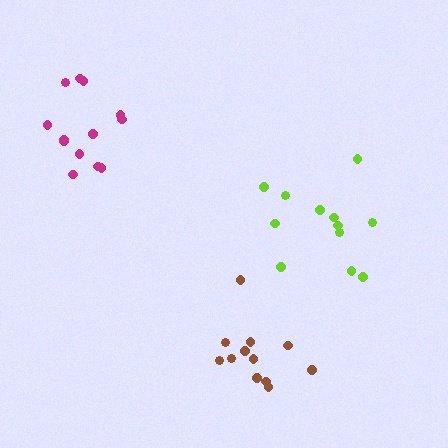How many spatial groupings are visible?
There are 3 spatial groupings.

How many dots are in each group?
Group 1: 12 dots, Group 2: 13 dots, Group 3: 12 dots (37 total).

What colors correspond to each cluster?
The clusters are colored: lime, magenta, brown.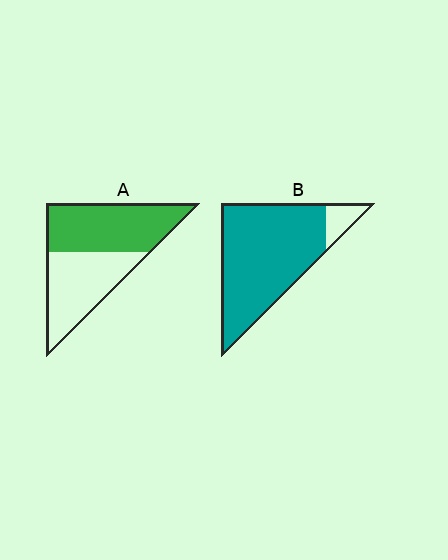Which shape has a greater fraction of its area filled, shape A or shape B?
Shape B.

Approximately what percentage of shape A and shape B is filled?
A is approximately 55% and B is approximately 90%.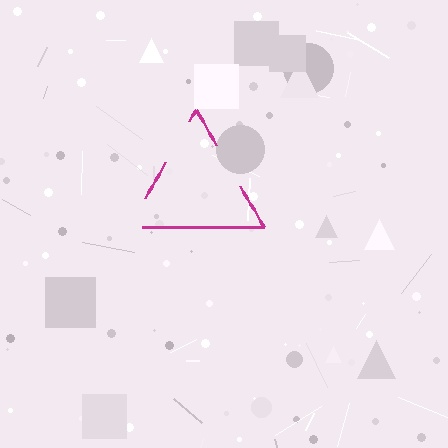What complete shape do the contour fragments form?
The contour fragments form a triangle.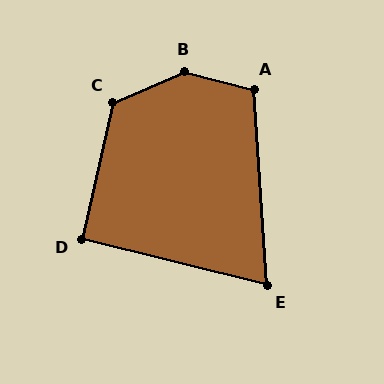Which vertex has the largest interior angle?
B, at approximately 144 degrees.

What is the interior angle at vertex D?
Approximately 92 degrees (approximately right).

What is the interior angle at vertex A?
Approximately 108 degrees (obtuse).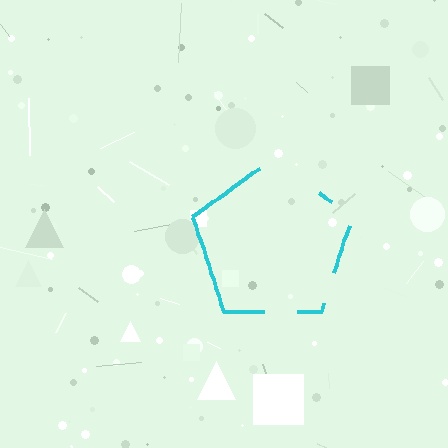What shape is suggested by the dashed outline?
The dashed outline suggests a pentagon.